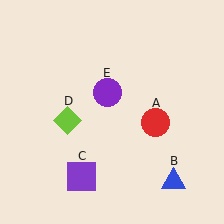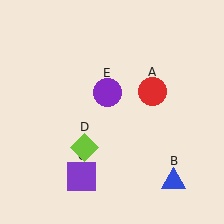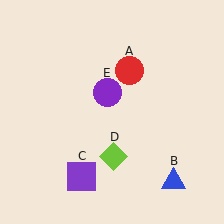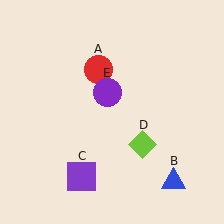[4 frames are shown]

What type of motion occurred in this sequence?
The red circle (object A), lime diamond (object D) rotated counterclockwise around the center of the scene.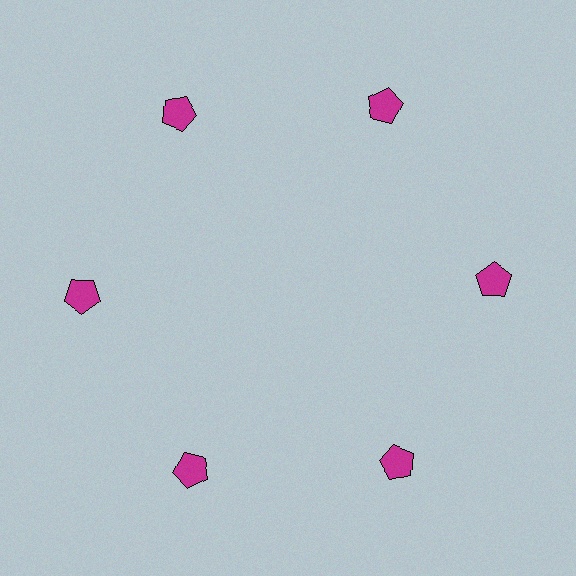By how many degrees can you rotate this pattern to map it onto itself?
The pattern maps onto itself every 60 degrees of rotation.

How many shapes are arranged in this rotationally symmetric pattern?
There are 6 shapes, arranged in 6 groups of 1.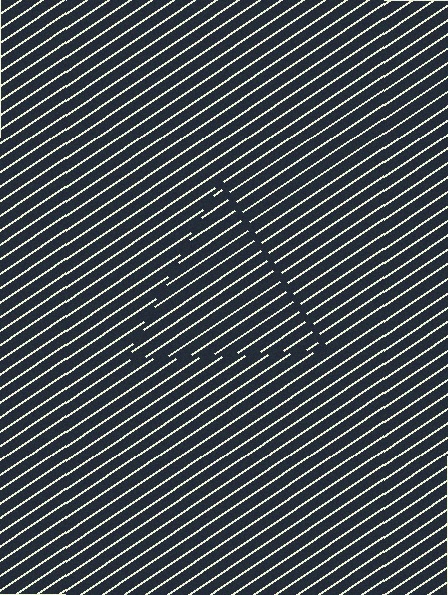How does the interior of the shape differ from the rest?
The interior of the shape contains the same grating, shifted by half a period — the contour is defined by the phase discontinuity where line-ends from the inner and outer gratings abut.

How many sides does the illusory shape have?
3 sides — the line-ends trace a triangle.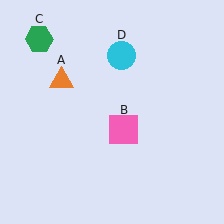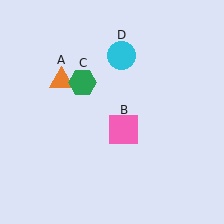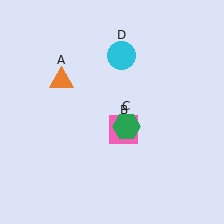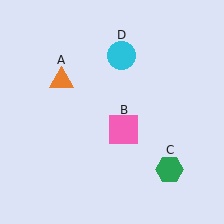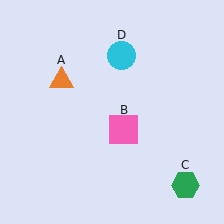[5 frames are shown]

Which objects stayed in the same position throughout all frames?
Orange triangle (object A) and pink square (object B) and cyan circle (object D) remained stationary.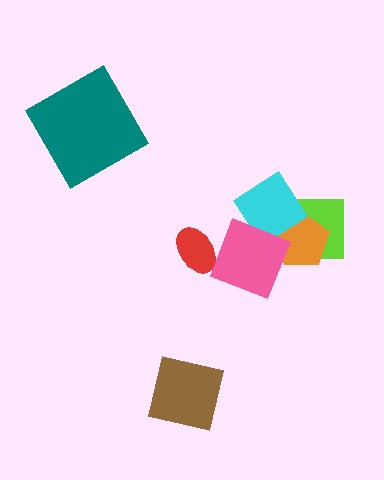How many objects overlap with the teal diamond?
0 objects overlap with the teal diamond.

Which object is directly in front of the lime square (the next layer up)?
The orange pentagon is directly in front of the lime square.